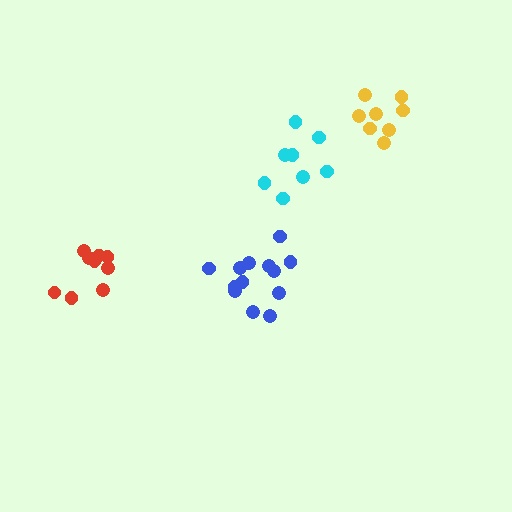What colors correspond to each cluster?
The clusters are colored: cyan, yellow, red, blue.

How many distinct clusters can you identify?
There are 4 distinct clusters.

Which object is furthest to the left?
The red cluster is leftmost.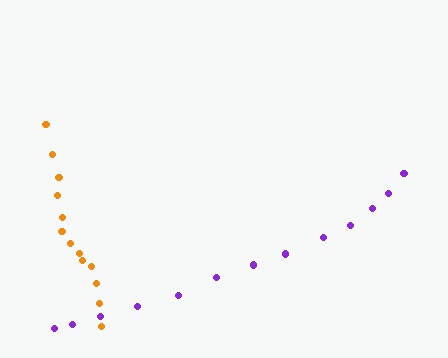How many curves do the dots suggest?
There are 2 distinct paths.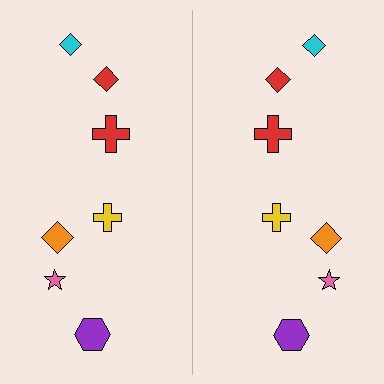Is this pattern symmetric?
Yes, this pattern has bilateral (reflection) symmetry.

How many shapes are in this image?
There are 14 shapes in this image.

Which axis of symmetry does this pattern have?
The pattern has a vertical axis of symmetry running through the center of the image.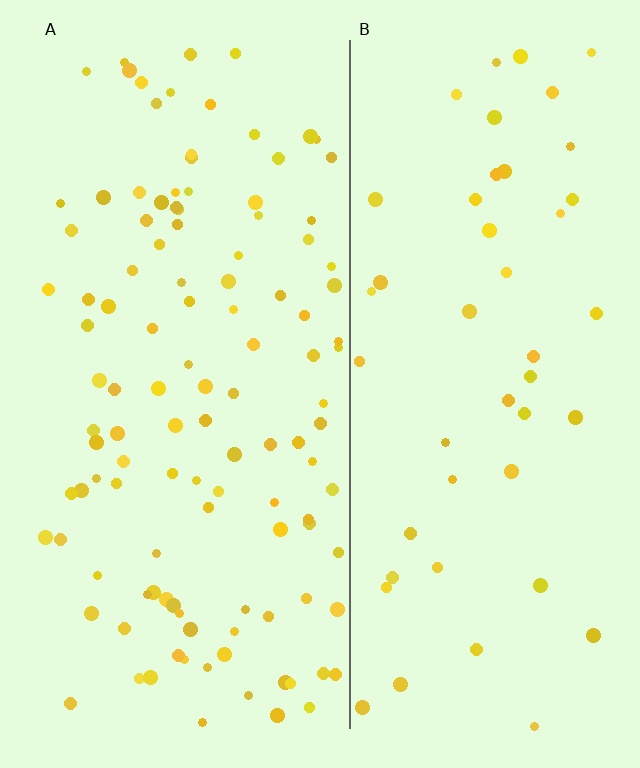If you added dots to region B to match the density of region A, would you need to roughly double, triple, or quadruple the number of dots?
Approximately double.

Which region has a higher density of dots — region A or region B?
A (the left).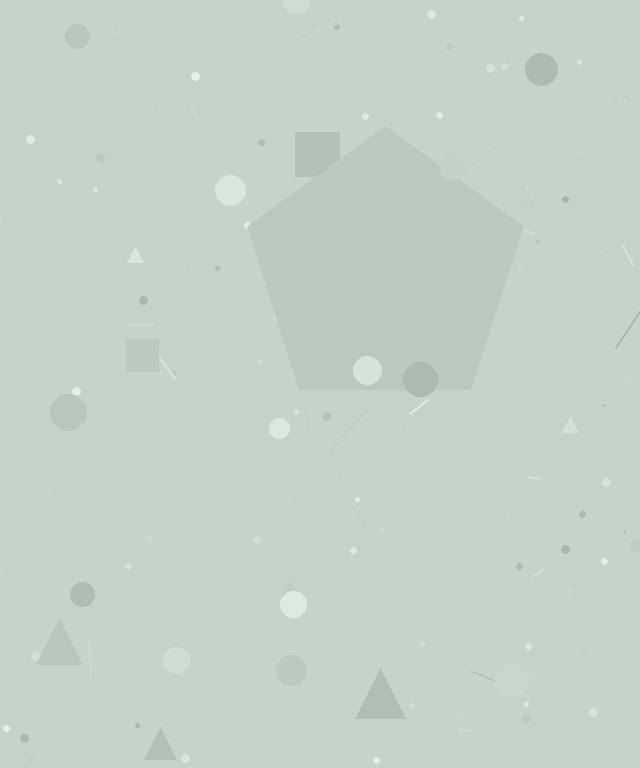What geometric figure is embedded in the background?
A pentagon is embedded in the background.